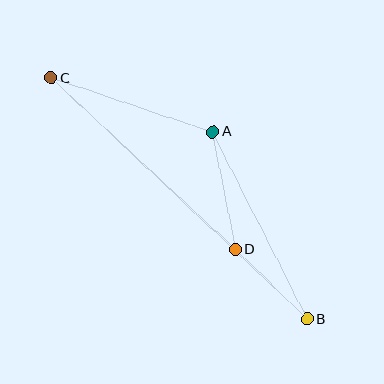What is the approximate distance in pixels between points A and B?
The distance between A and B is approximately 210 pixels.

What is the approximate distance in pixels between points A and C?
The distance between A and C is approximately 170 pixels.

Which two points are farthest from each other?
Points B and C are farthest from each other.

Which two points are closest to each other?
Points B and D are closest to each other.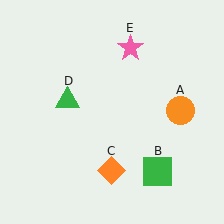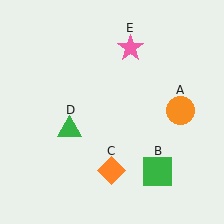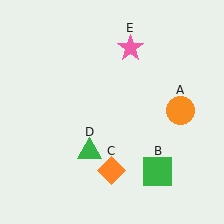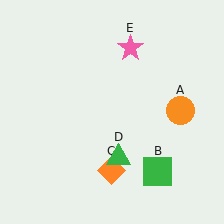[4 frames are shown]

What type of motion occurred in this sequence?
The green triangle (object D) rotated counterclockwise around the center of the scene.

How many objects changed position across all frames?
1 object changed position: green triangle (object D).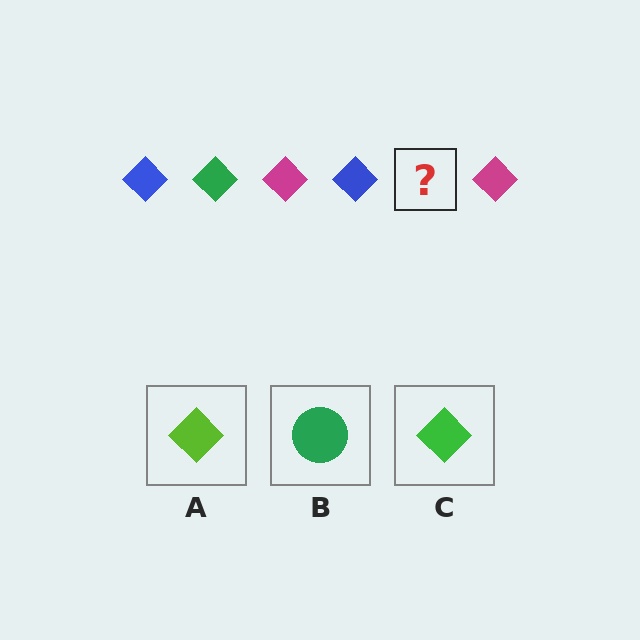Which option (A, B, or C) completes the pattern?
C.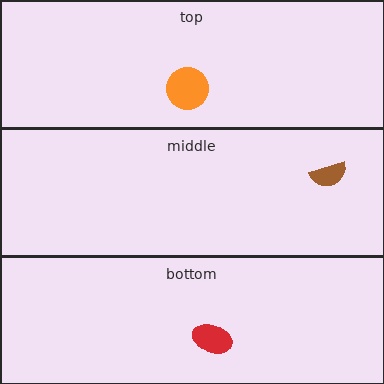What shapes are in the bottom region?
The red ellipse.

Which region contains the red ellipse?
The bottom region.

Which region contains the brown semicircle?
The middle region.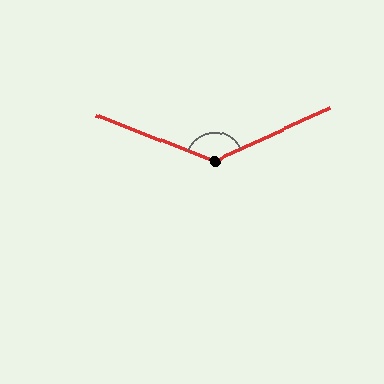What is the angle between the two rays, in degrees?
Approximately 134 degrees.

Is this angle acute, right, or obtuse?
It is obtuse.